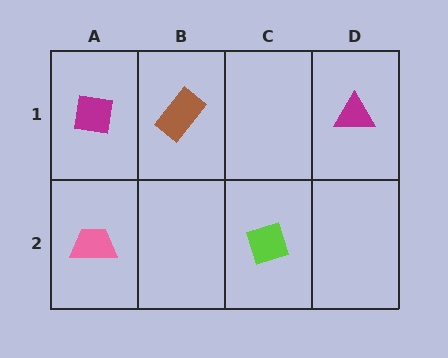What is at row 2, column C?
A lime diamond.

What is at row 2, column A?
A pink trapezoid.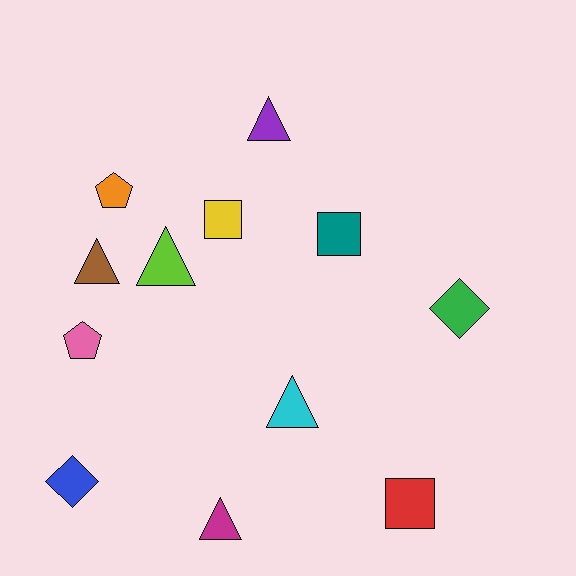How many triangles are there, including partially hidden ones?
There are 5 triangles.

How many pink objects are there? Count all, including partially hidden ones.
There is 1 pink object.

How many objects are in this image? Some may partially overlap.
There are 12 objects.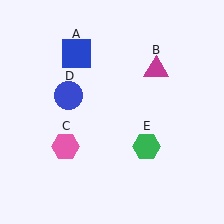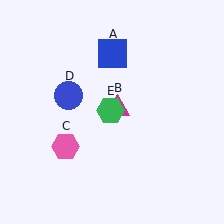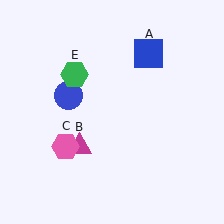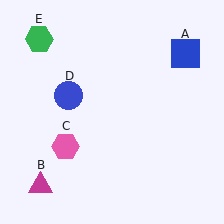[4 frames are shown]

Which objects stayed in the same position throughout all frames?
Pink hexagon (object C) and blue circle (object D) remained stationary.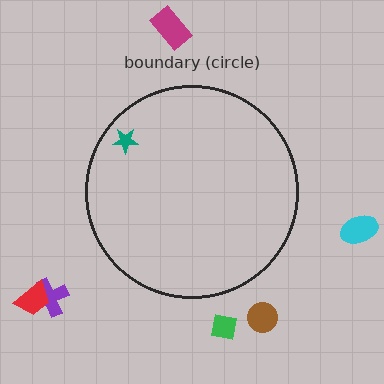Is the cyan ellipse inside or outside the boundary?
Outside.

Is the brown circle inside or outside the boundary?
Outside.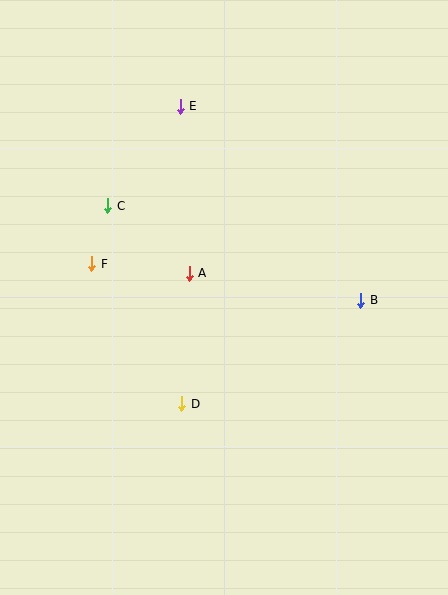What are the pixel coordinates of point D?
Point D is at (182, 404).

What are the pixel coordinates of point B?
Point B is at (361, 300).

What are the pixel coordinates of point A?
Point A is at (189, 273).